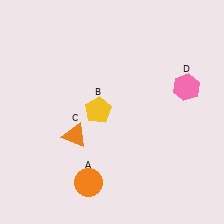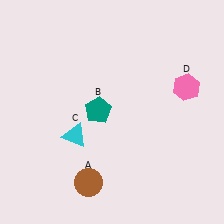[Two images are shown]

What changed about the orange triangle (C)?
In Image 1, C is orange. In Image 2, it changed to cyan.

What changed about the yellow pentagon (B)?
In Image 1, B is yellow. In Image 2, it changed to teal.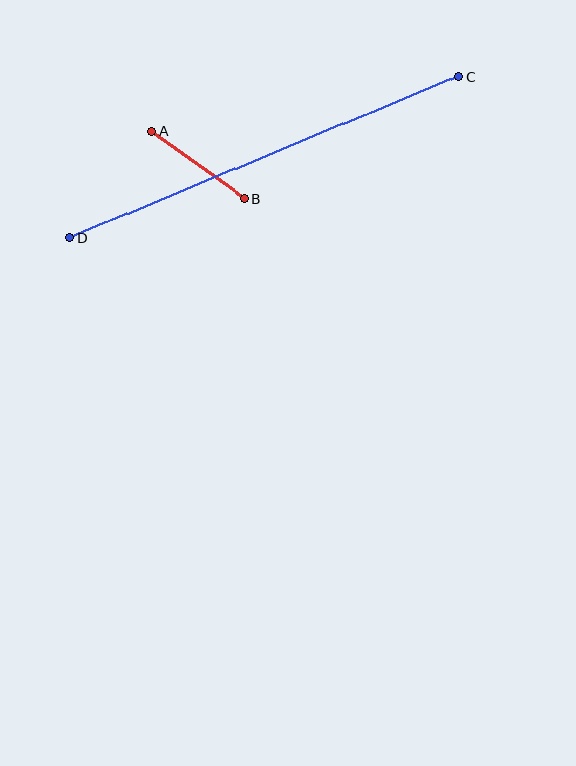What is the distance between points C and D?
The distance is approximately 420 pixels.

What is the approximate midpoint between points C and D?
The midpoint is at approximately (264, 157) pixels.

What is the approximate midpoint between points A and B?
The midpoint is at approximately (198, 165) pixels.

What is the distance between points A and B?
The distance is approximately 114 pixels.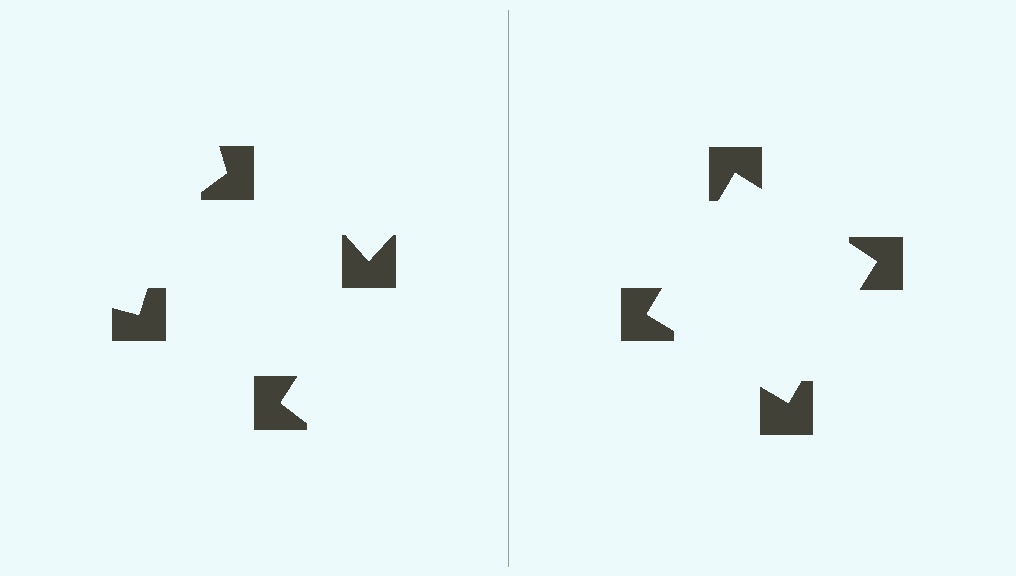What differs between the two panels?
The notched squares are positioned identically on both sides; only the wedge orientations differ. On the right they align to a square; on the left they are misaligned.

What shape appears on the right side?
An illusory square.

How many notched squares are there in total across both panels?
8 — 4 on each side.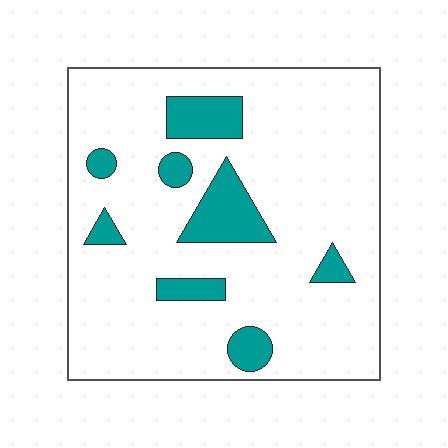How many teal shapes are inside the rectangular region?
8.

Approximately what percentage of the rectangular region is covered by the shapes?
Approximately 15%.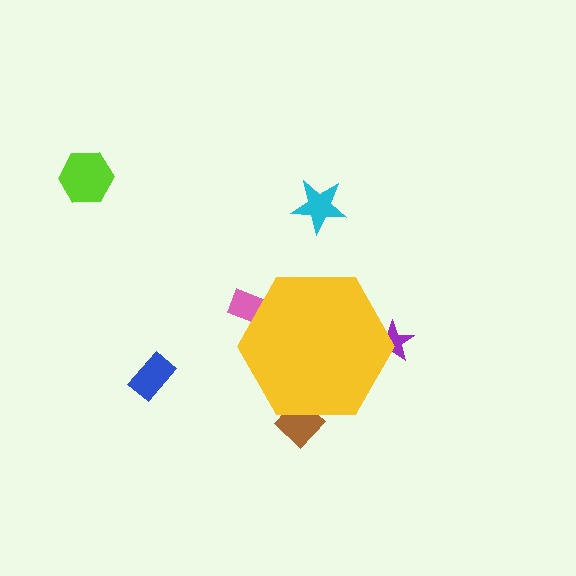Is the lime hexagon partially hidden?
No, the lime hexagon is fully visible.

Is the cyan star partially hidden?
No, the cyan star is fully visible.